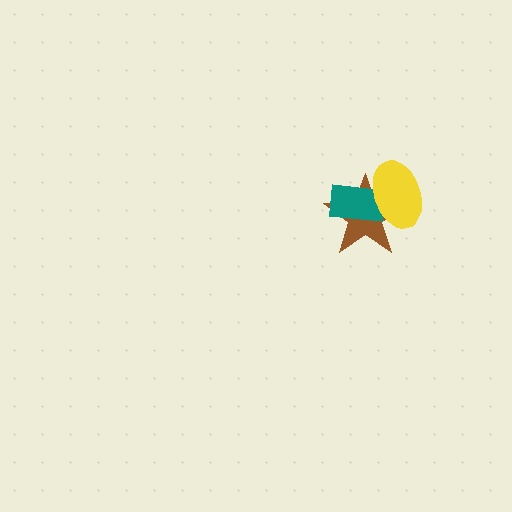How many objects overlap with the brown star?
2 objects overlap with the brown star.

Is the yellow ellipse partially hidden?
No, no other shape covers it.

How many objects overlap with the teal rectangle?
2 objects overlap with the teal rectangle.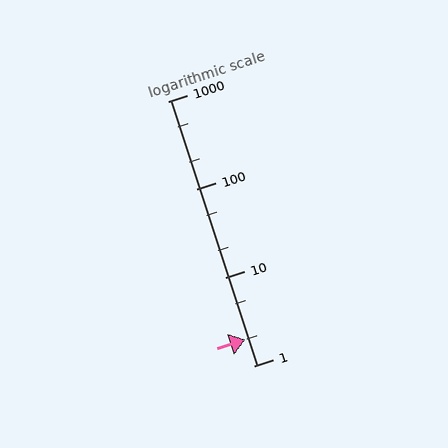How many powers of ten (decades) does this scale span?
The scale spans 3 decades, from 1 to 1000.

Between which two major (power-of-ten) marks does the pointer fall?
The pointer is between 1 and 10.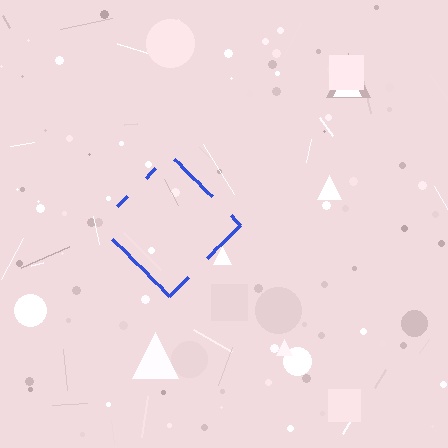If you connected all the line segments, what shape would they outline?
They would outline a diamond.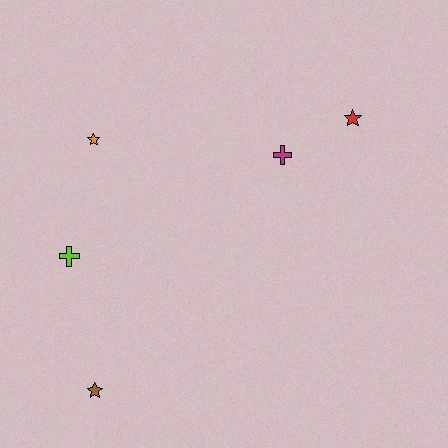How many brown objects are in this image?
There is 1 brown object.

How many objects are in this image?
There are 5 objects.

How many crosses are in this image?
There are 2 crosses.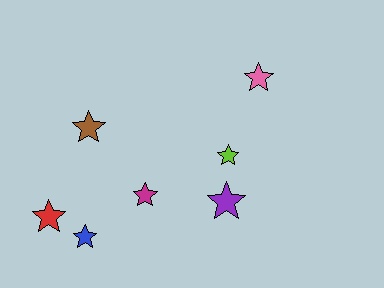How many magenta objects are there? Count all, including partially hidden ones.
There is 1 magenta object.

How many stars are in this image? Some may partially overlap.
There are 7 stars.